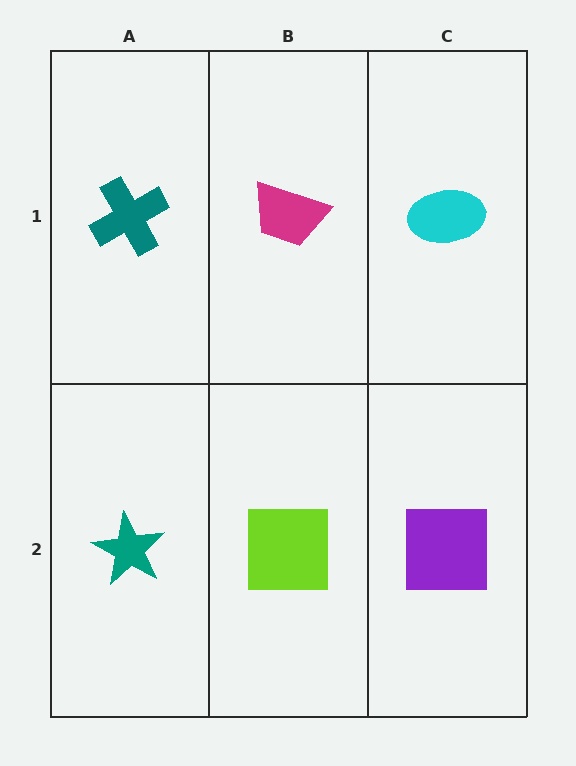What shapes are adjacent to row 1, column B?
A lime square (row 2, column B), a teal cross (row 1, column A), a cyan ellipse (row 1, column C).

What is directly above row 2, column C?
A cyan ellipse.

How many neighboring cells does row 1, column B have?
3.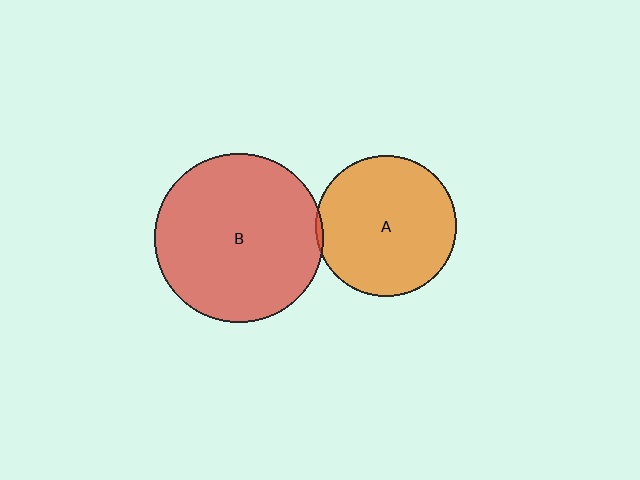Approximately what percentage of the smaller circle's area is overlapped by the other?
Approximately 5%.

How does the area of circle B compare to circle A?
Approximately 1.4 times.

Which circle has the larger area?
Circle B (red).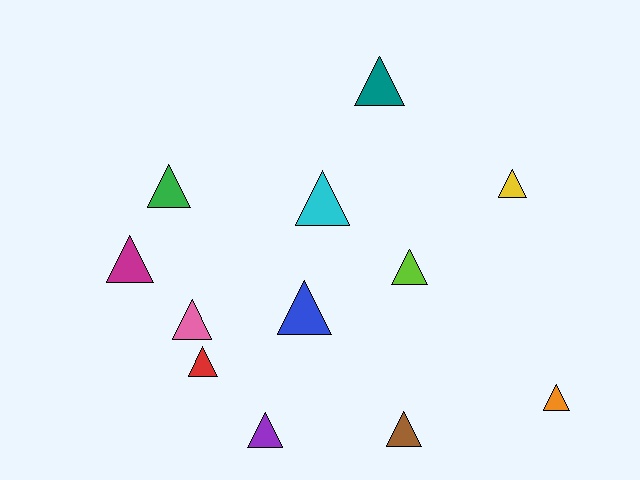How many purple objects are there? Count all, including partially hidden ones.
There is 1 purple object.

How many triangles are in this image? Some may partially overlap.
There are 12 triangles.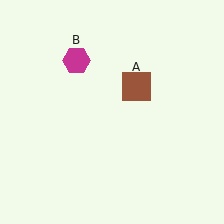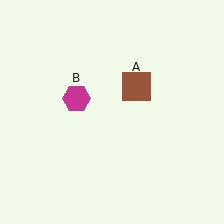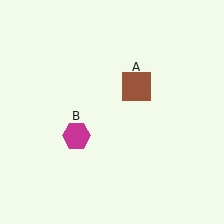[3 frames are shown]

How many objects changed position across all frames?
1 object changed position: magenta hexagon (object B).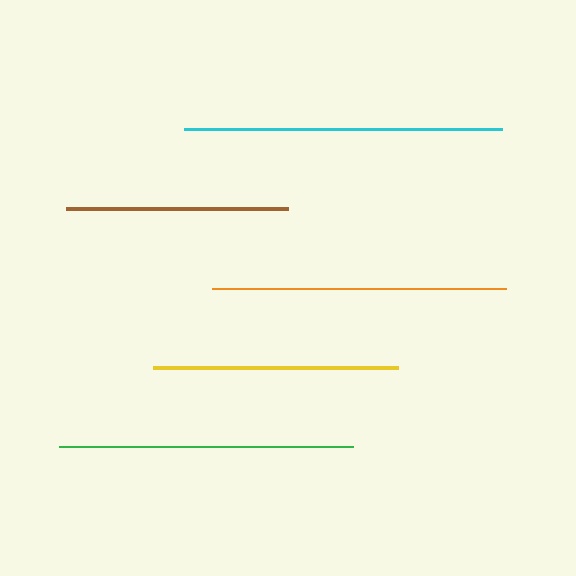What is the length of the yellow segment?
The yellow segment is approximately 245 pixels long.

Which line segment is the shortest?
The brown line is the shortest at approximately 222 pixels.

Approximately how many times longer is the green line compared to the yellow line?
The green line is approximately 1.2 times the length of the yellow line.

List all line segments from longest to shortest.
From longest to shortest: cyan, orange, green, yellow, brown.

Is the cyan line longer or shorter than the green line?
The cyan line is longer than the green line.